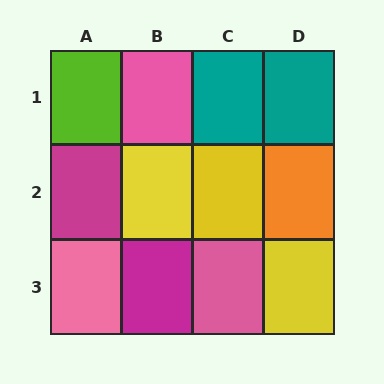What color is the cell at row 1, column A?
Lime.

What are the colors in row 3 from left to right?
Pink, magenta, pink, yellow.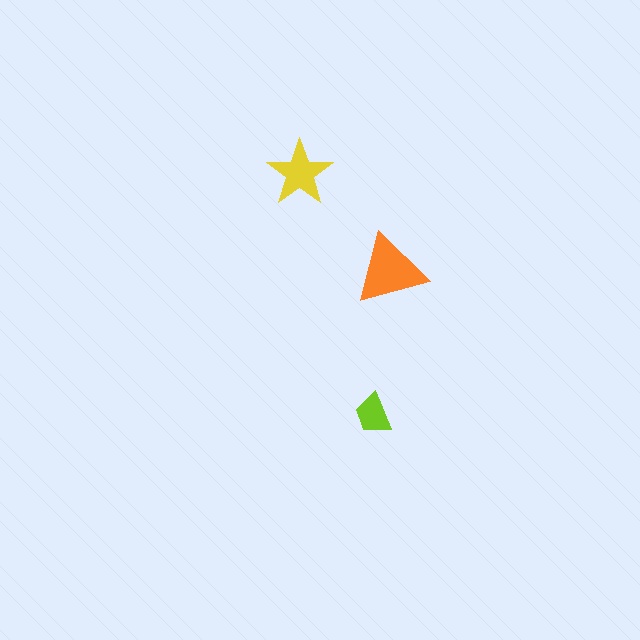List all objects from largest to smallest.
The orange triangle, the yellow star, the lime trapezoid.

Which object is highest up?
The yellow star is topmost.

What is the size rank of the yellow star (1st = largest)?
2nd.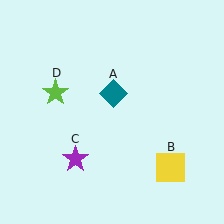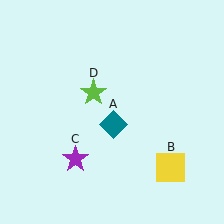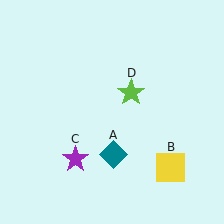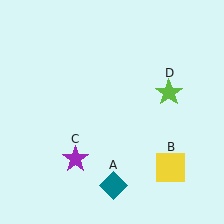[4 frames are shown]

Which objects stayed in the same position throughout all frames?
Yellow square (object B) and purple star (object C) remained stationary.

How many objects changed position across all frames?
2 objects changed position: teal diamond (object A), lime star (object D).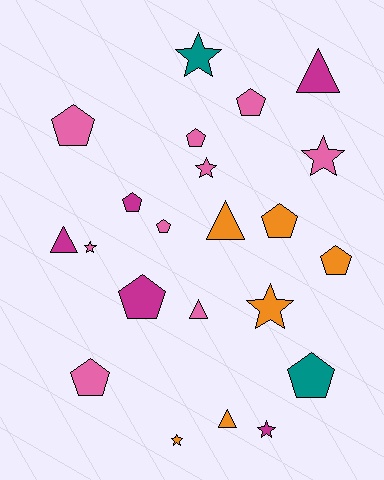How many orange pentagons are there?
There are 2 orange pentagons.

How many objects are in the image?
There are 22 objects.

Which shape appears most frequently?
Pentagon, with 10 objects.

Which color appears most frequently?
Pink, with 9 objects.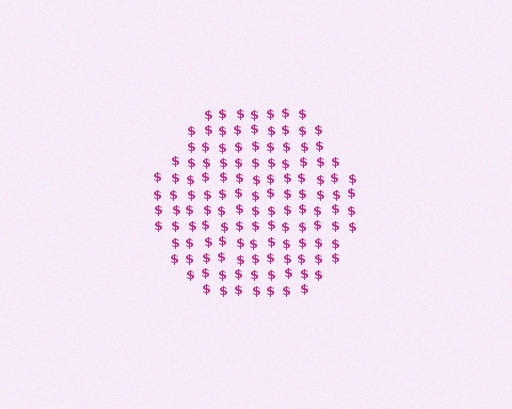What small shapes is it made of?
It is made of small dollar signs.